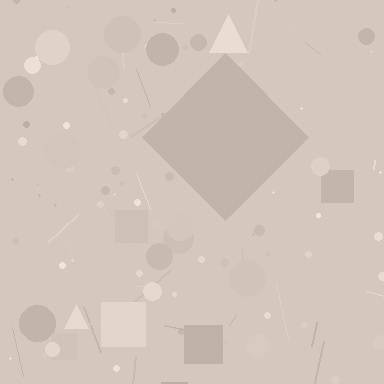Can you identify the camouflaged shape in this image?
The camouflaged shape is a diamond.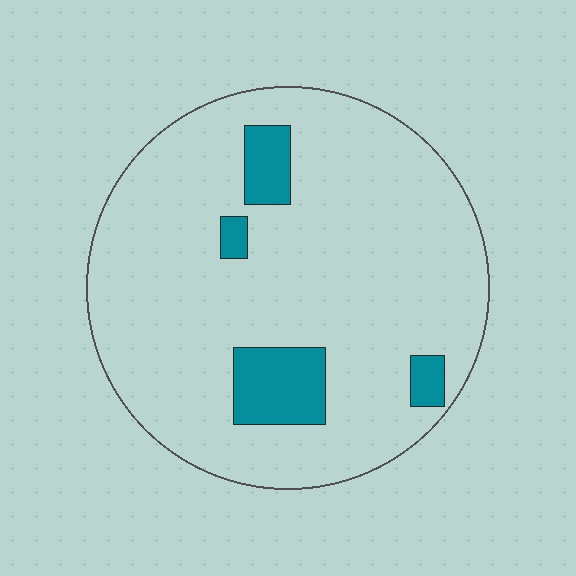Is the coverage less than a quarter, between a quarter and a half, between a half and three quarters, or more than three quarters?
Less than a quarter.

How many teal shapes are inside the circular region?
4.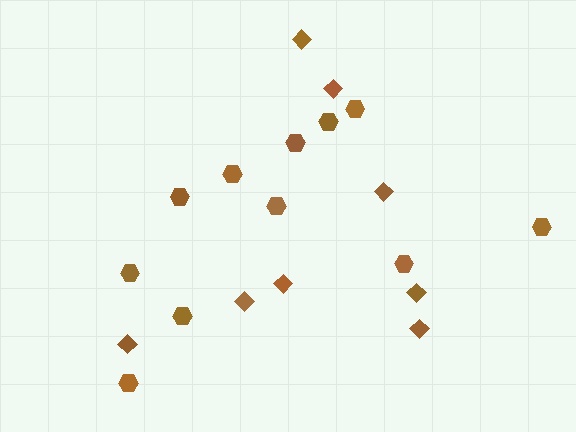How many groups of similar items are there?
There are 2 groups: one group of hexagons (11) and one group of diamonds (8).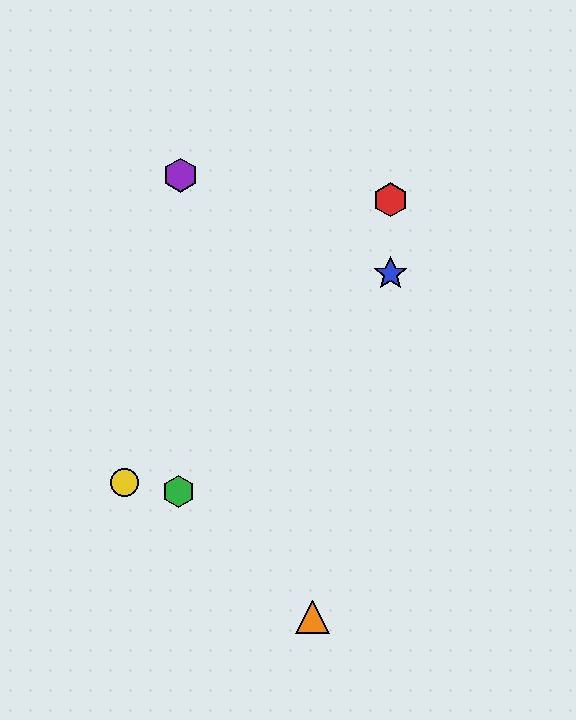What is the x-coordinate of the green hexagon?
The green hexagon is at x≈178.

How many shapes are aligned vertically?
2 shapes (the red hexagon, the blue star) are aligned vertically.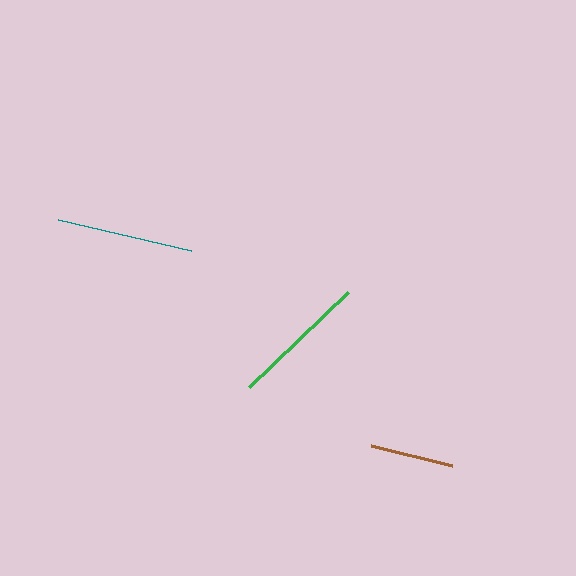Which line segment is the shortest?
The brown line is the shortest at approximately 84 pixels.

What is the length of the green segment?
The green segment is approximately 137 pixels long.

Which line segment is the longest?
The teal line is the longest at approximately 137 pixels.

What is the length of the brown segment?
The brown segment is approximately 84 pixels long.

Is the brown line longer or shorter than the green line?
The green line is longer than the brown line.